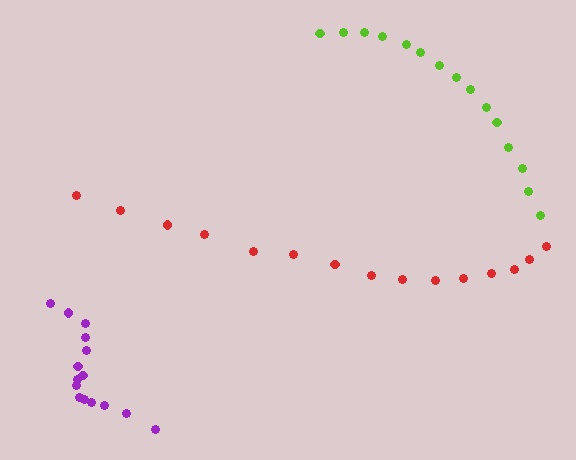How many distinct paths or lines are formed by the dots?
There are 3 distinct paths.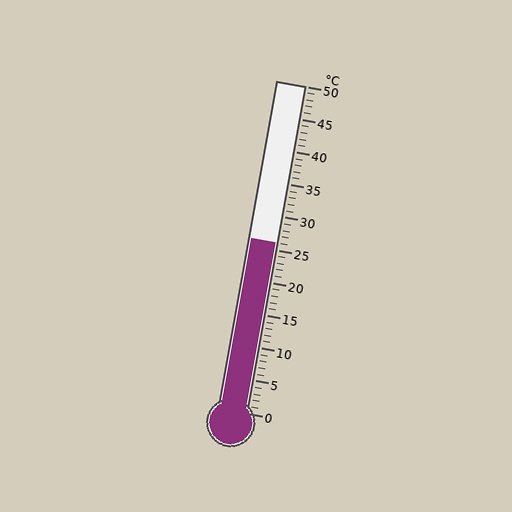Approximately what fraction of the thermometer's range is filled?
The thermometer is filled to approximately 50% of its range.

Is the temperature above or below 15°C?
The temperature is above 15°C.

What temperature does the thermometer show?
The thermometer shows approximately 26°C.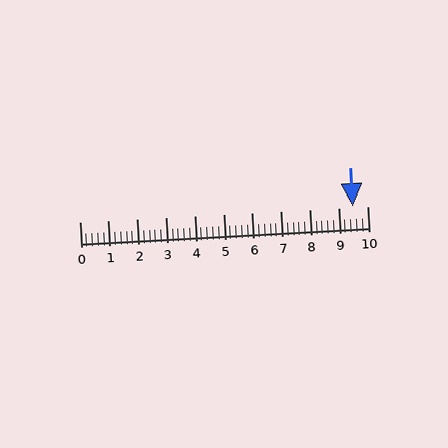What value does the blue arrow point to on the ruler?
The blue arrow points to approximately 9.5.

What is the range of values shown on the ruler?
The ruler shows values from 0 to 10.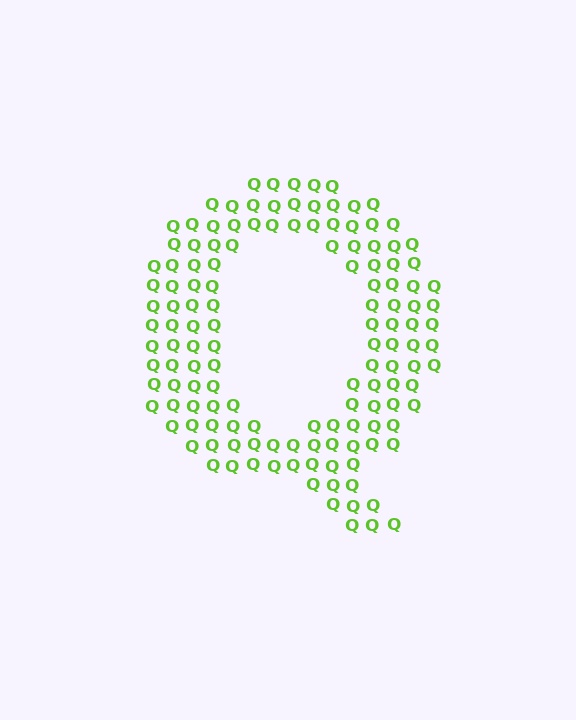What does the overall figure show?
The overall figure shows the letter Q.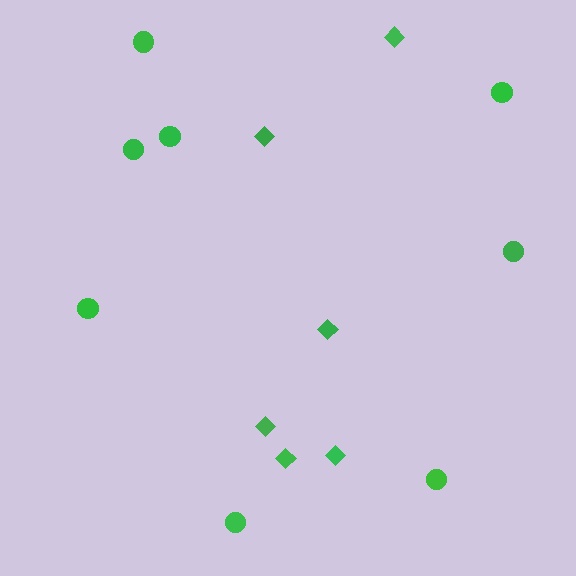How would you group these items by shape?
There are 2 groups: one group of circles (8) and one group of diamonds (6).